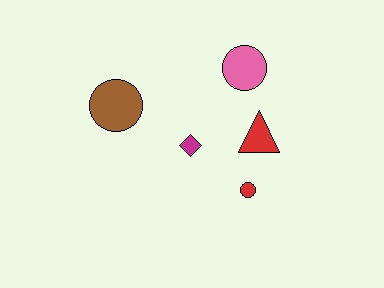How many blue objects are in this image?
There are no blue objects.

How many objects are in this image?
There are 5 objects.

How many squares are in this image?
There are no squares.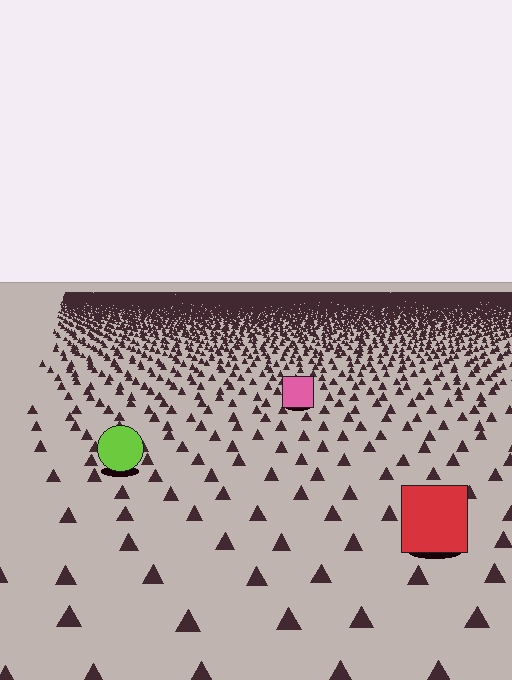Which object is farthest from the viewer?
The pink square is farthest from the viewer. It appears smaller and the ground texture around it is denser.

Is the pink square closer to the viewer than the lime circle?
No. The lime circle is closer — you can tell from the texture gradient: the ground texture is coarser near it.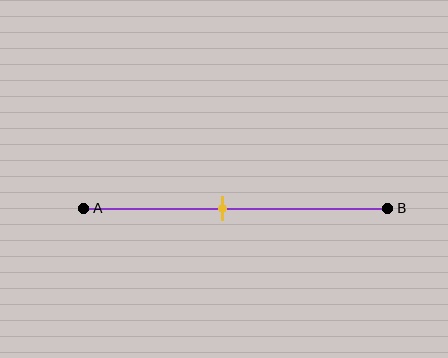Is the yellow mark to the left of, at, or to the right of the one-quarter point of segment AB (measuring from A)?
The yellow mark is to the right of the one-quarter point of segment AB.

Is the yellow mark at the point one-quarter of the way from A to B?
No, the mark is at about 45% from A, not at the 25% one-quarter point.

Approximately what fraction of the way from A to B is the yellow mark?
The yellow mark is approximately 45% of the way from A to B.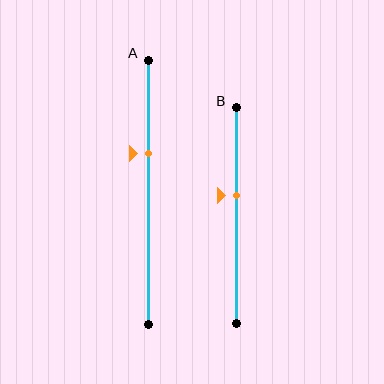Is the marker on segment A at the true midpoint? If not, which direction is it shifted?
No, the marker on segment A is shifted upward by about 14% of the segment length.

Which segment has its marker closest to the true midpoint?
Segment B has its marker closest to the true midpoint.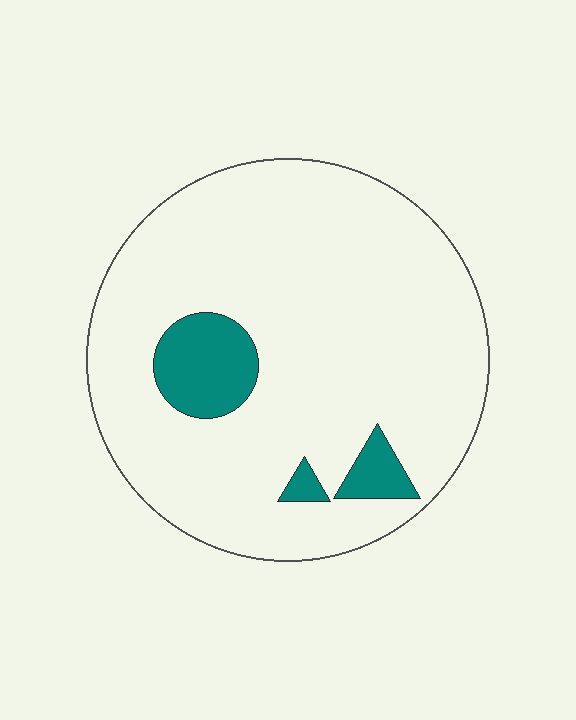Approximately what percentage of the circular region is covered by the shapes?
Approximately 10%.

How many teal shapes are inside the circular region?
3.